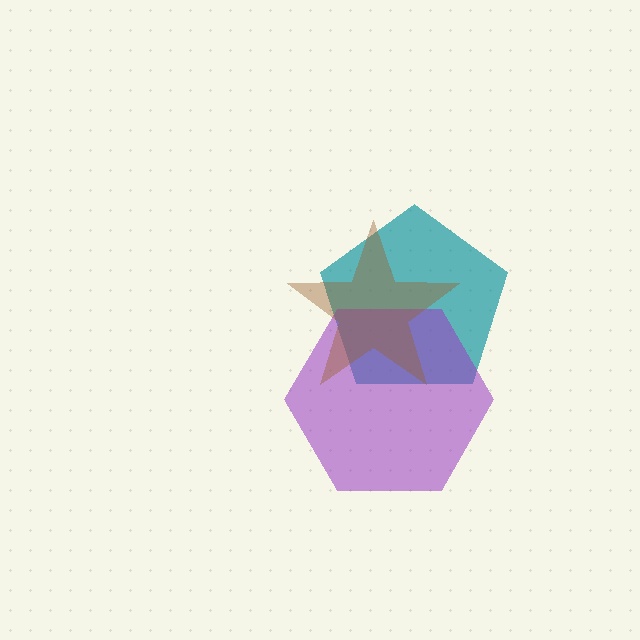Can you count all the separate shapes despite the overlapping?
Yes, there are 3 separate shapes.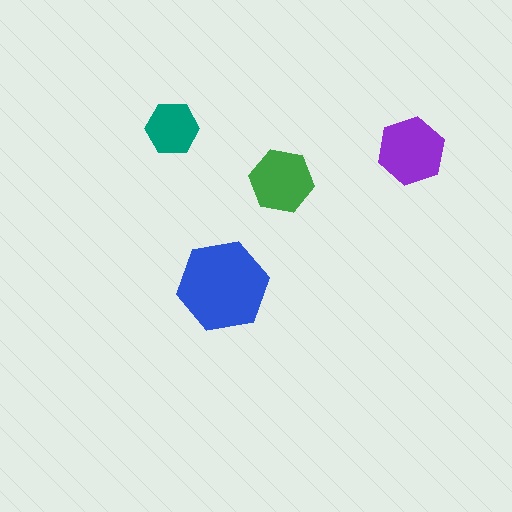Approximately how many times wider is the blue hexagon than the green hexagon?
About 1.5 times wider.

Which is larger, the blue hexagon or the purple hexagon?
The blue one.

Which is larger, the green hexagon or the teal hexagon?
The green one.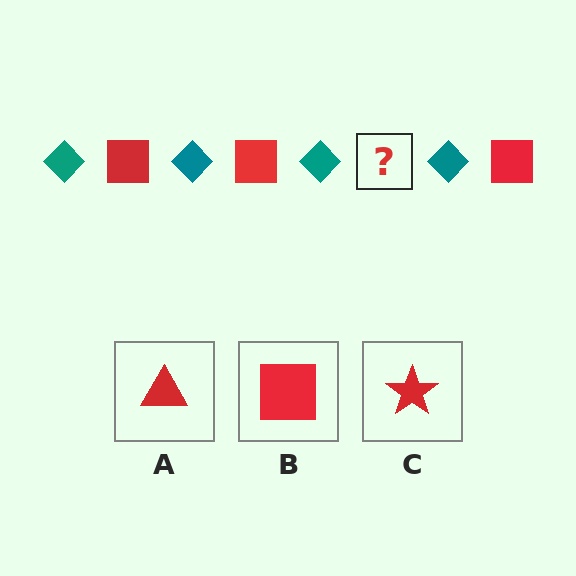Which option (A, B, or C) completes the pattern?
B.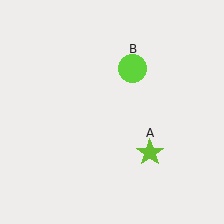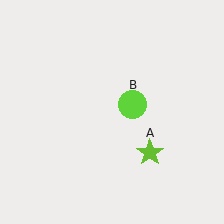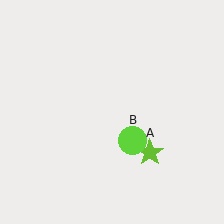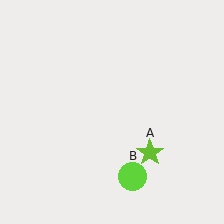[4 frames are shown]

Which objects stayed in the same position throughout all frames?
Lime star (object A) remained stationary.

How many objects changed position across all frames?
1 object changed position: lime circle (object B).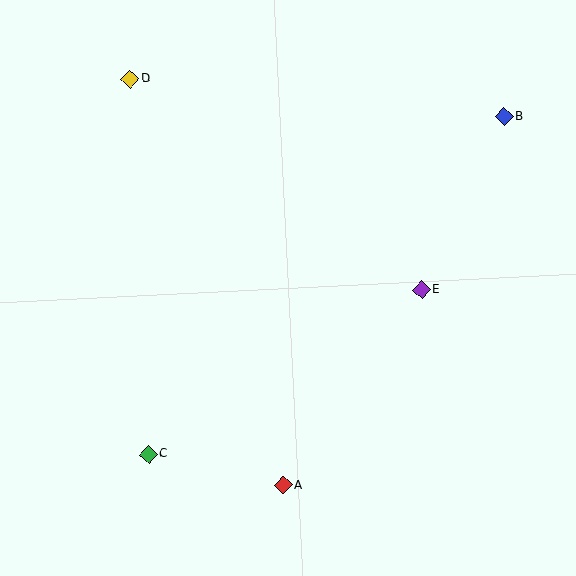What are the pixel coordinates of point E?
Point E is at (421, 290).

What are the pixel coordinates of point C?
Point C is at (148, 454).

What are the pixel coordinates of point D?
Point D is at (130, 79).